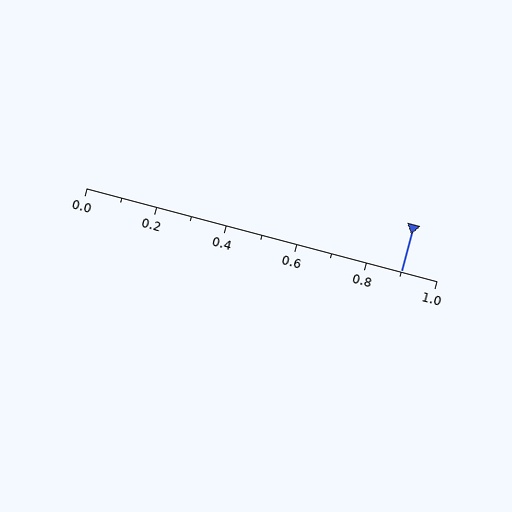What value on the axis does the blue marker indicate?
The marker indicates approximately 0.9.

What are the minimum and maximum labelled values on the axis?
The axis runs from 0.0 to 1.0.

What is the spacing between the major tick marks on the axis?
The major ticks are spaced 0.2 apart.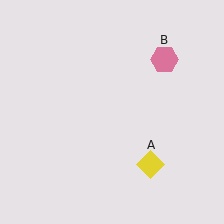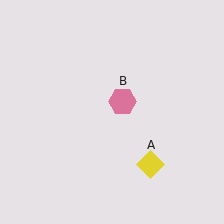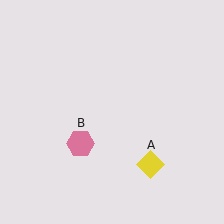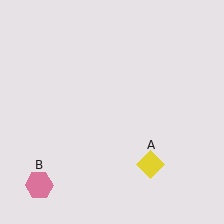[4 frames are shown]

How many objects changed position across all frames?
1 object changed position: pink hexagon (object B).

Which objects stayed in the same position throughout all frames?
Yellow diamond (object A) remained stationary.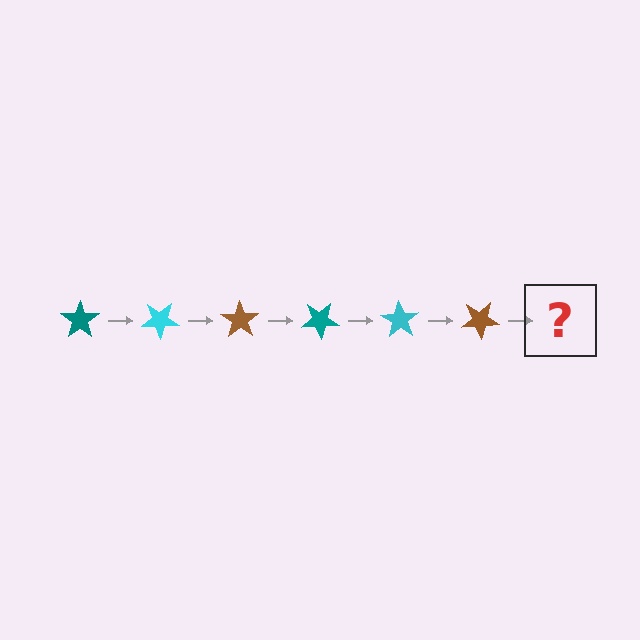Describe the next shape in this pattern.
It should be a teal star, rotated 210 degrees from the start.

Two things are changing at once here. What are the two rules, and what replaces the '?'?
The two rules are that it rotates 35 degrees each step and the color cycles through teal, cyan, and brown. The '?' should be a teal star, rotated 210 degrees from the start.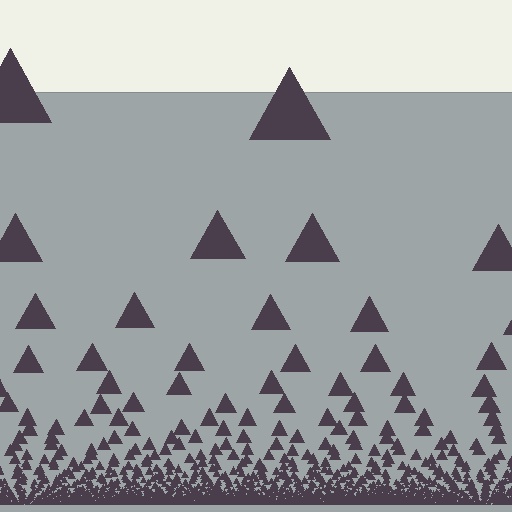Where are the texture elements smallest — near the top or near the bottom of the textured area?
Near the bottom.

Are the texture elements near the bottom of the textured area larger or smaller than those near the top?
Smaller. The gradient is inverted — elements near the bottom are smaller and denser.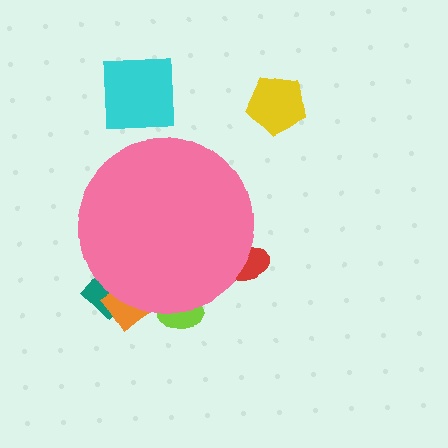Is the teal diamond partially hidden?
Yes, the teal diamond is partially hidden behind the pink circle.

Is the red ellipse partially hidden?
Yes, the red ellipse is partially hidden behind the pink circle.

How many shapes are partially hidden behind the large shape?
4 shapes are partially hidden.